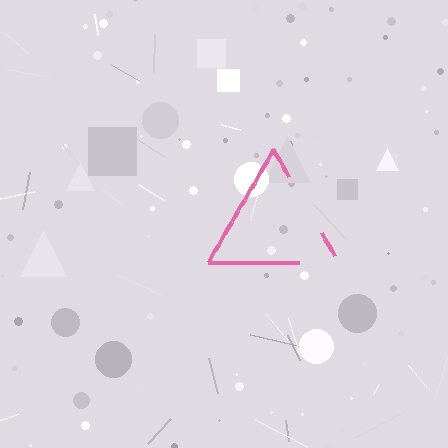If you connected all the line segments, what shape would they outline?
They would outline a triangle.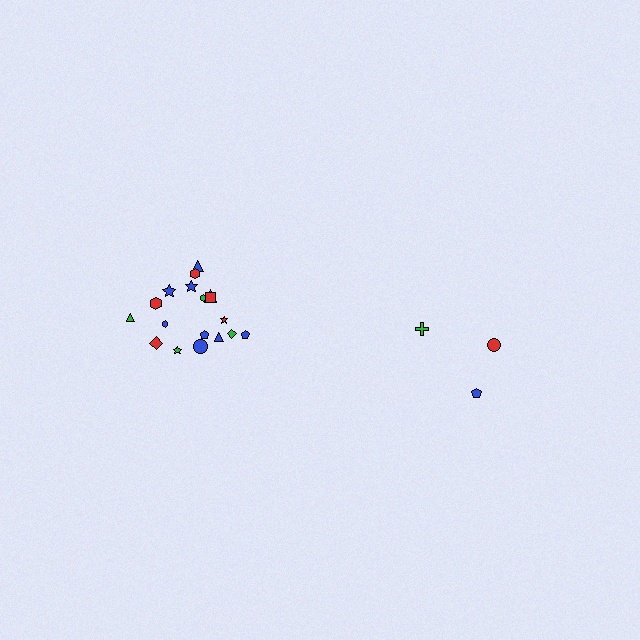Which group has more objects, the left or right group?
The left group.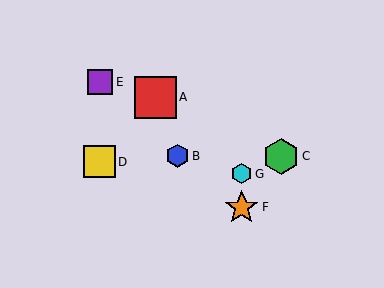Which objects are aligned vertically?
Objects F, G are aligned vertically.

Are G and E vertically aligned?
No, G is at x≈242 and E is at x≈100.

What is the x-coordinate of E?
Object E is at x≈100.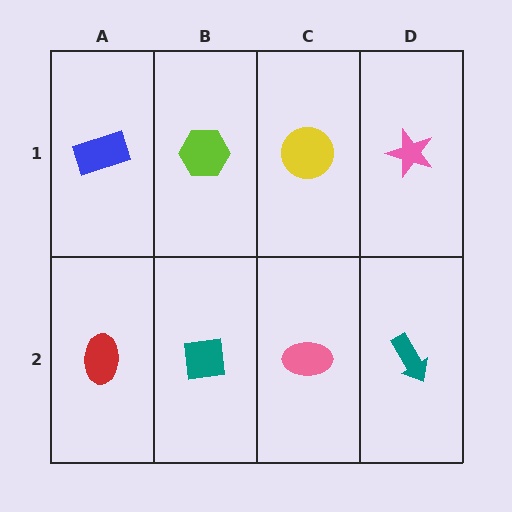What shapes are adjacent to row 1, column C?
A pink ellipse (row 2, column C), a lime hexagon (row 1, column B), a pink star (row 1, column D).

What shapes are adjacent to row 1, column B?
A teal square (row 2, column B), a blue rectangle (row 1, column A), a yellow circle (row 1, column C).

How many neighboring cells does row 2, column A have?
2.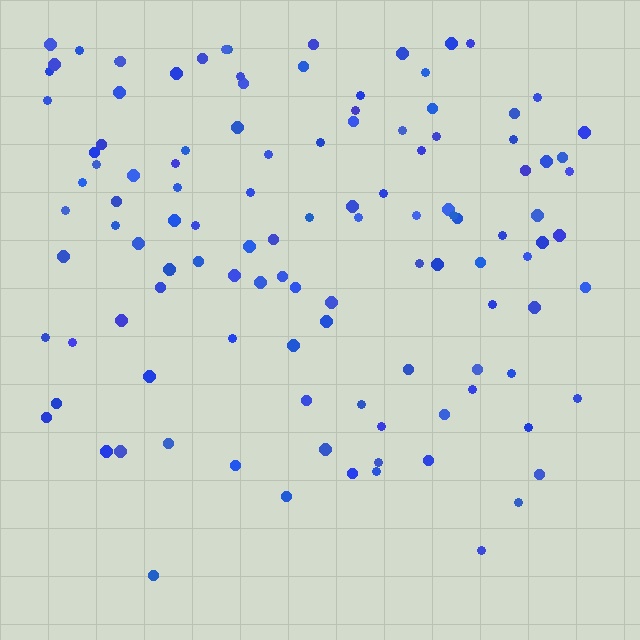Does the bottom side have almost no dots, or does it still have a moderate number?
Still a moderate number, just noticeably fewer than the top.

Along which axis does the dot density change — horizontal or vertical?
Vertical.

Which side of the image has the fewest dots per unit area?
The bottom.